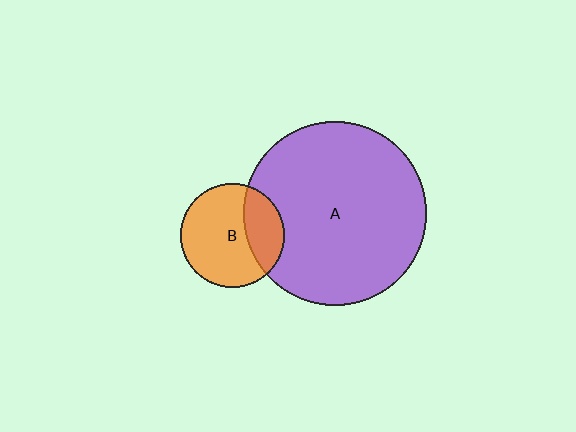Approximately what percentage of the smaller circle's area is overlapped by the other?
Approximately 30%.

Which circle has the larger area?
Circle A (purple).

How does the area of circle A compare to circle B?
Approximately 3.1 times.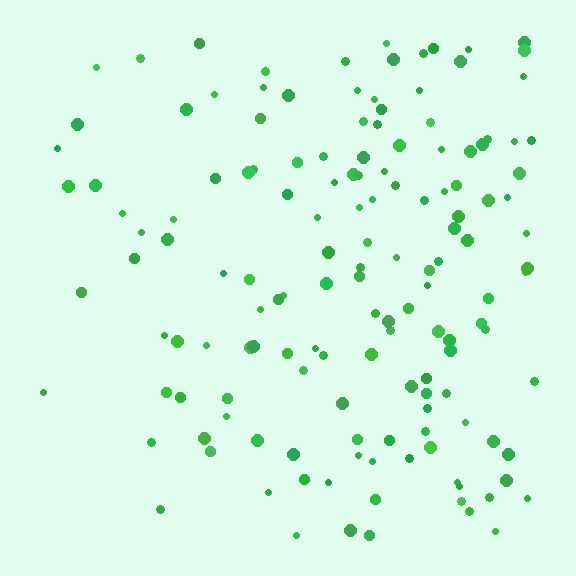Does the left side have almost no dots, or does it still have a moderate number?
Still a moderate number, just noticeably fewer than the right.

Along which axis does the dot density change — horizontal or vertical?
Horizontal.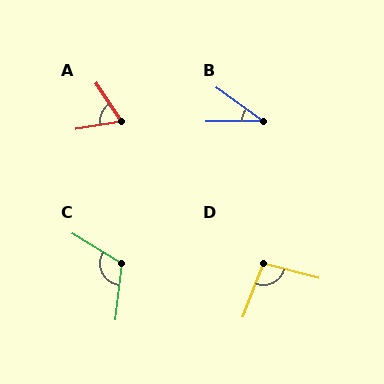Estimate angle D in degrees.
Approximately 96 degrees.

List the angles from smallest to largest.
B (37°), A (66°), D (96°), C (115°).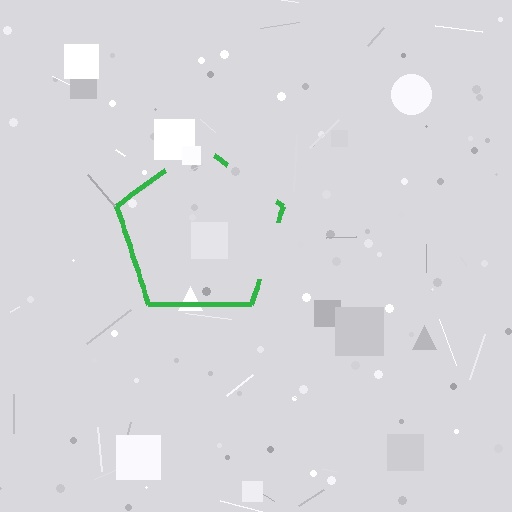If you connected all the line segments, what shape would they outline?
They would outline a pentagon.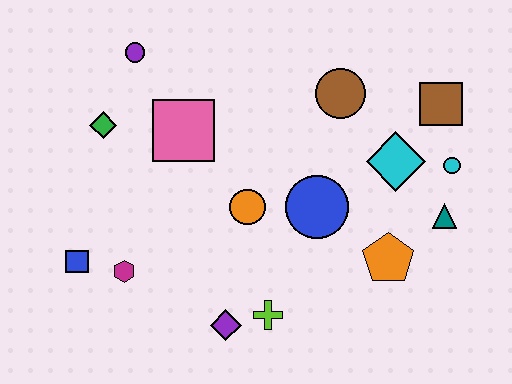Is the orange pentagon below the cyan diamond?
Yes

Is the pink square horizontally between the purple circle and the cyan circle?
Yes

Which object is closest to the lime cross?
The purple diamond is closest to the lime cross.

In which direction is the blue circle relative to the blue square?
The blue circle is to the right of the blue square.